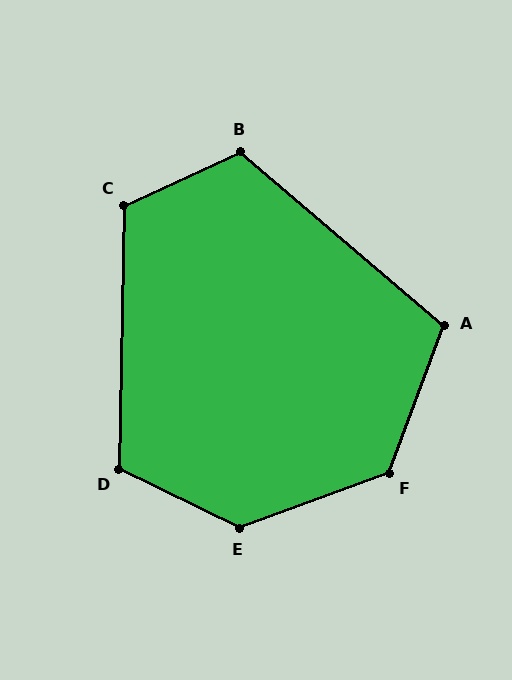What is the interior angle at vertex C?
Approximately 116 degrees (obtuse).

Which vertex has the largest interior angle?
E, at approximately 134 degrees.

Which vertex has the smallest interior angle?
A, at approximately 110 degrees.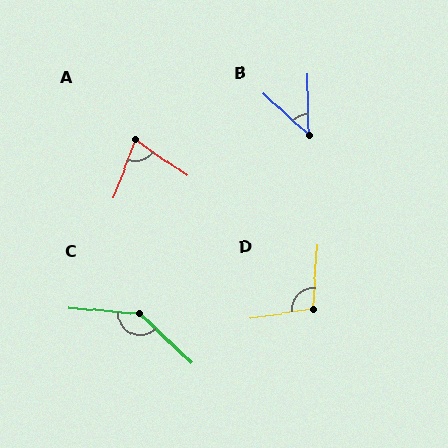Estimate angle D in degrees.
Approximately 103 degrees.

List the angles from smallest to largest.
B (48°), A (77°), D (103°), C (141°).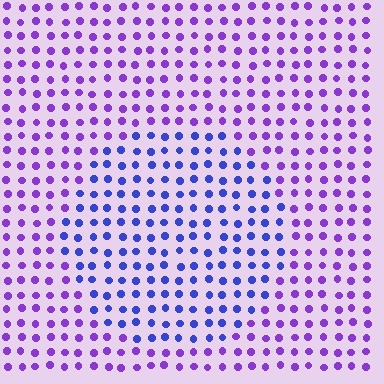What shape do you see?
I see a circle.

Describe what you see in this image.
The image is filled with small purple elements in a uniform arrangement. A circle-shaped region is visible where the elements are tinted to a slightly different hue, forming a subtle color boundary.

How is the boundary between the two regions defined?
The boundary is defined purely by a slight shift in hue (about 38 degrees). Spacing, size, and orientation are identical on both sides.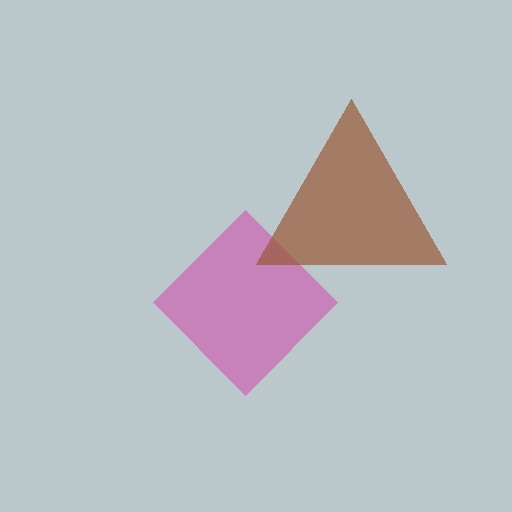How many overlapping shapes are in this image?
There are 2 overlapping shapes in the image.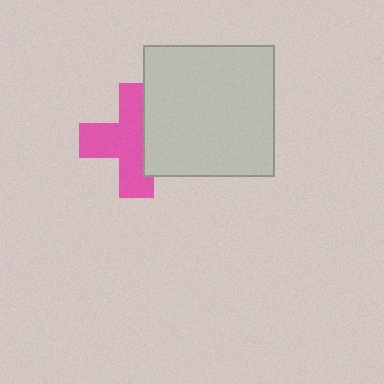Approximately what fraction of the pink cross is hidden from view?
Roughly 35% of the pink cross is hidden behind the light gray square.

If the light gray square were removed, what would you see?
You would see the complete pink cross.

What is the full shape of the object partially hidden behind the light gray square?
The partially hidden object is a pink cross.